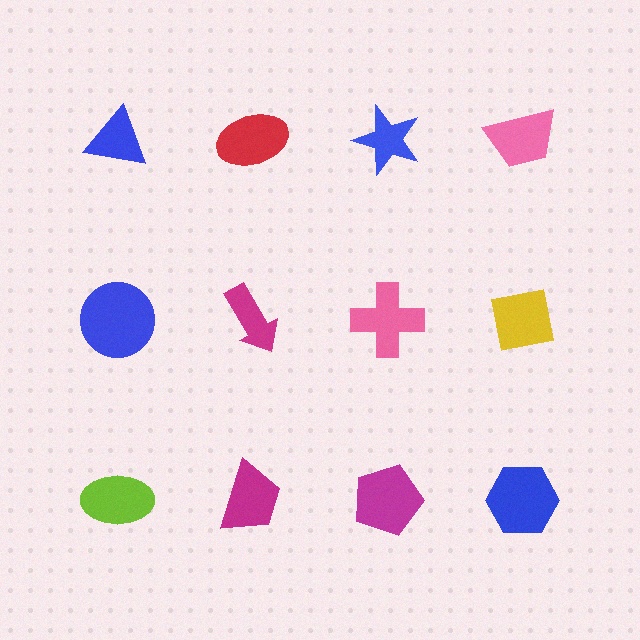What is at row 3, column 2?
A magenta trapezoid.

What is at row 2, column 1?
A blue circle.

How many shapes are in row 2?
4 shapes.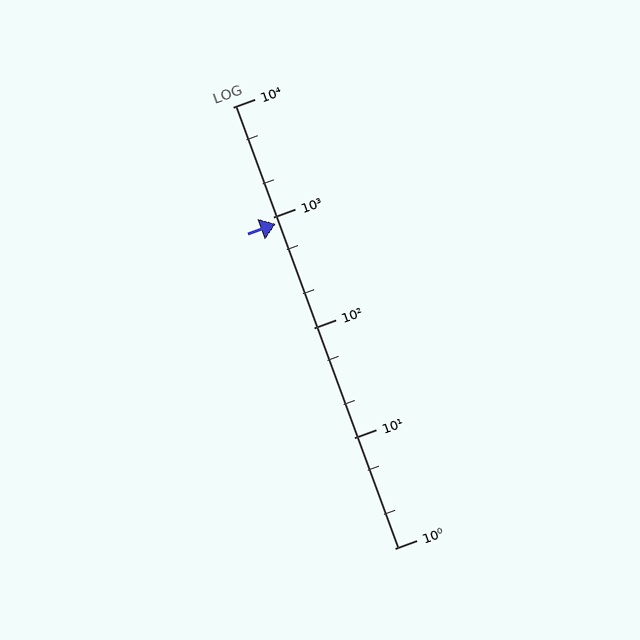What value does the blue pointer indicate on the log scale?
The pointer indicates approximately 880.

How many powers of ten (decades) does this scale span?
The scale spans 4 decades, from 1 to 10000.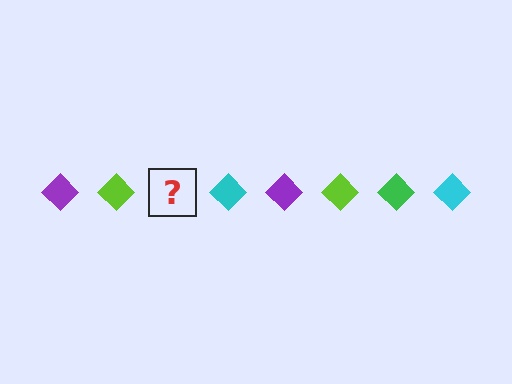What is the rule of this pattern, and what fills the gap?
The rule is that the pattern cycles through purple, lime, green, cyan diamonds. The gap should be filled with a green diamond.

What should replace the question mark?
The question mark should be replaced with a green diamond.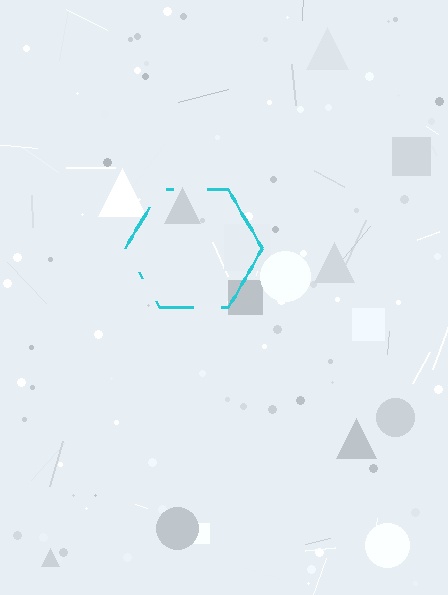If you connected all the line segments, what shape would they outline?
They would outline a hexagon.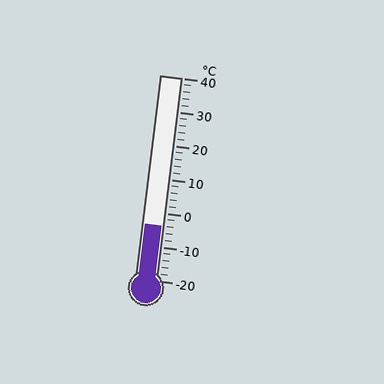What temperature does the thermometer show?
The thermometer shows approximately -4°C.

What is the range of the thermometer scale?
The thermometer scale ranges from -20°C to 40°C.